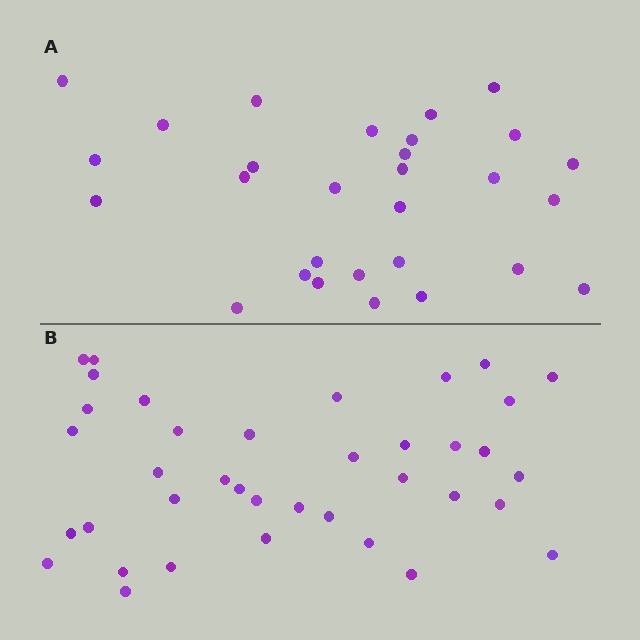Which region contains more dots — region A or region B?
Region B (the bottom region) has more dots.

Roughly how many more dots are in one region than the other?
Region B has roughly 8 or so more dots than region A.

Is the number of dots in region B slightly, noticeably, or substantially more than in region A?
Region B has noticeably more, but not dramatically so. The ratio is roughly 1.3 to 1.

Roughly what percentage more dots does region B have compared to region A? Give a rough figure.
About 30% more.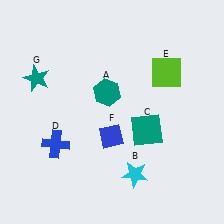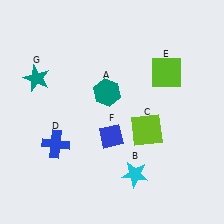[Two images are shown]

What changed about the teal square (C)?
In Image 1, C is teal. In Image 2, it changed to lime.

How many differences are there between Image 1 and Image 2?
There is 1 difference between the two images.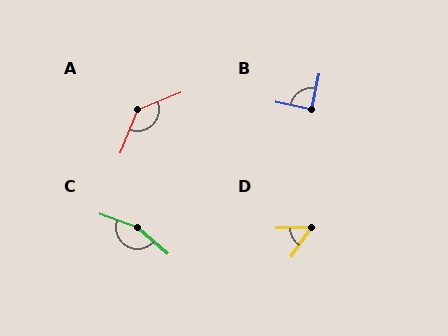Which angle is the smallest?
D, at approximately 54 degrees.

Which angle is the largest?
C, at approximately 159 degrees.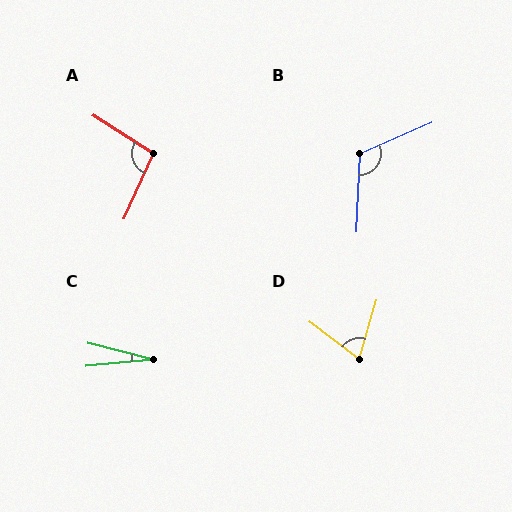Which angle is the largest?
B, at approximately 116 degrees.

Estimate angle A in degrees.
Approximately 98 degrees.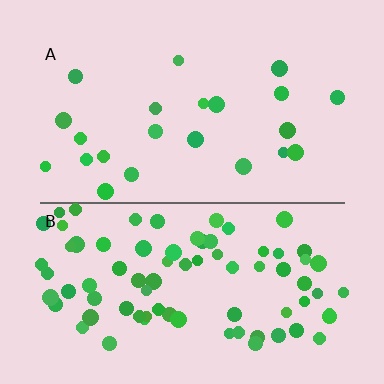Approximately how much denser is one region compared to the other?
Approximately 3.6× — region B over region A.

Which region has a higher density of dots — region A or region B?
B (the bottom).